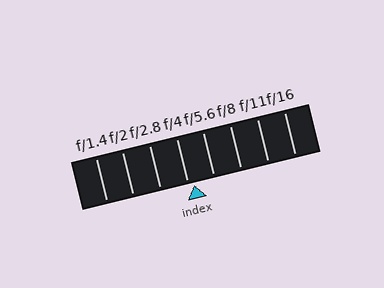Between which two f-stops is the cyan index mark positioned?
The index mark is between f/4 and f/5.6.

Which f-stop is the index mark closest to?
The index mark is closest to f/4.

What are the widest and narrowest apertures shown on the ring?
The widest aperture shown is f/1.4 and the narrowest is f/16.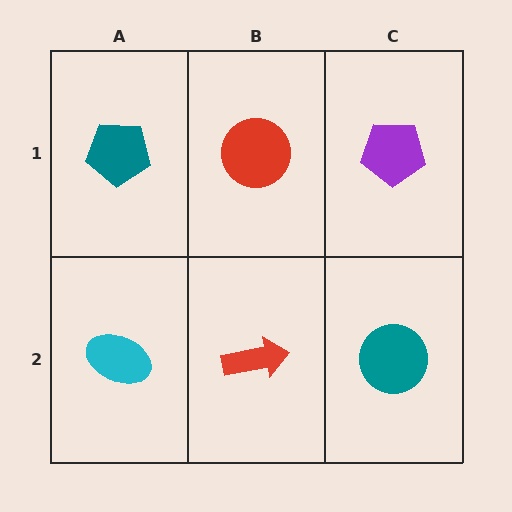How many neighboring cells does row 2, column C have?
2.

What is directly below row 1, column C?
A teal circle.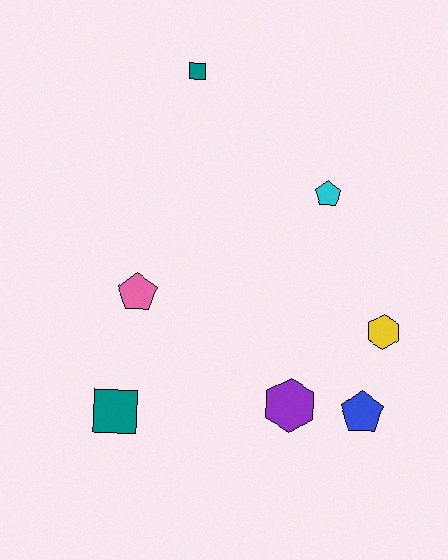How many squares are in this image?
There are 2 squares.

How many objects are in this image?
There are 7 objects.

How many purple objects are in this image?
There is 1 purple object.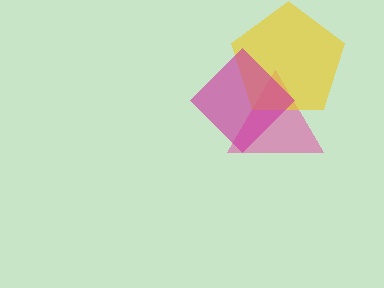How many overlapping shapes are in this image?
There are 3 overlapping shapes in the image.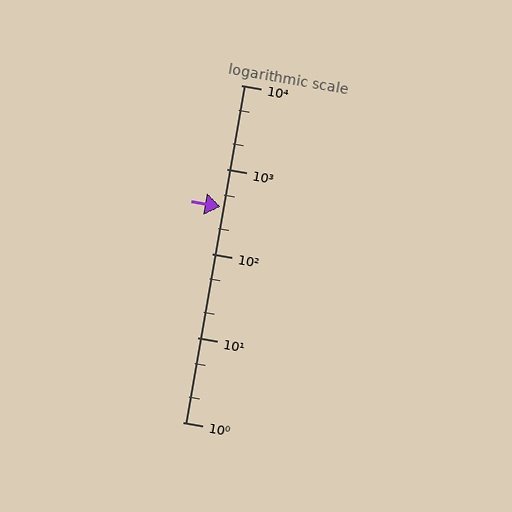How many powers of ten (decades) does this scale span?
The scale spans 4 decades, from 1 to 10000.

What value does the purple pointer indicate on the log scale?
The pointer indicates approximately 360.